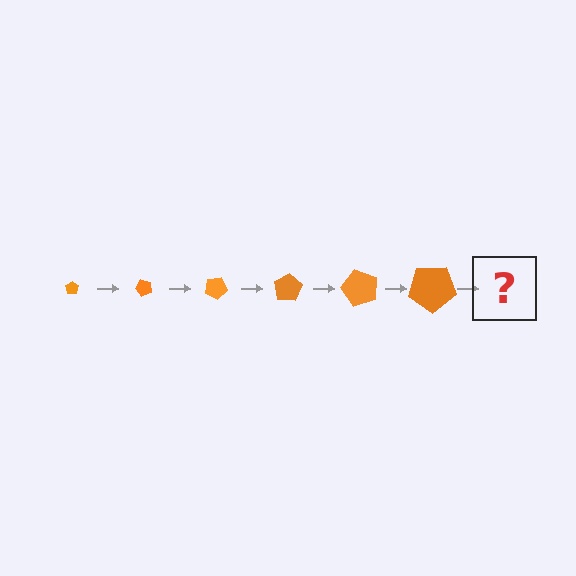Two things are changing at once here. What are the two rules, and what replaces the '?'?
The two rules are that the pentagon grows larger each step and it rotates 50 degrees each step. The '?' should be a pentagon, larger than the previous one and rotated 300 degrees from the start.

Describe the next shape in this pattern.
It should be a pentagon, larger than the previous one and rotated 300 degrees from the start.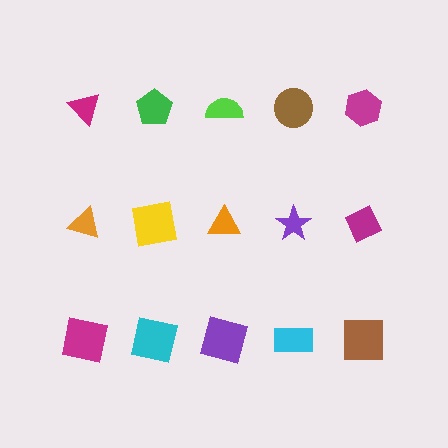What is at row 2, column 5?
A magenta diamond.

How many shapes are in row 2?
5 shapes.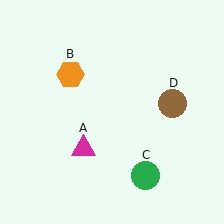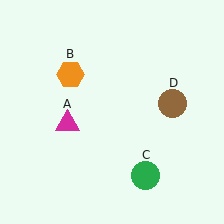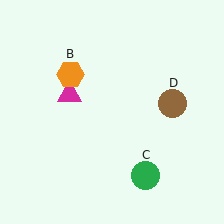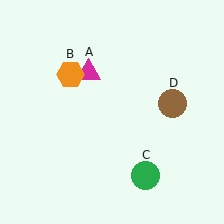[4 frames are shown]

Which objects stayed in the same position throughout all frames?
Orange hexagon (object B) and green circle (object C) and brown circle (object D) remained stationary.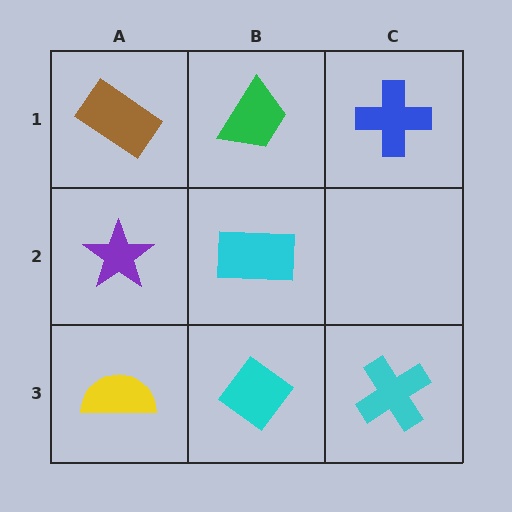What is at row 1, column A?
A brown rectangle.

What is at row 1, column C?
A blue cross.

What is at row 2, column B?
A cyan rectangle.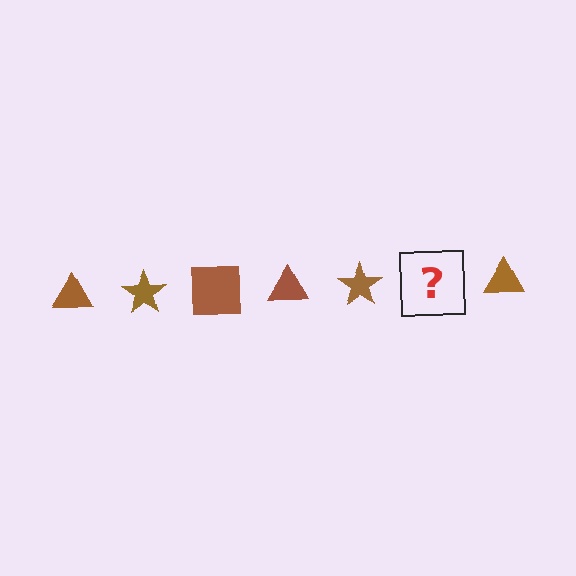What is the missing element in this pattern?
The missing element is a brown square.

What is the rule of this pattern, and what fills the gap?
The rule is that the pattern cycles through triangle, star, square shapes in brown. The gap should be filled with a brown square.